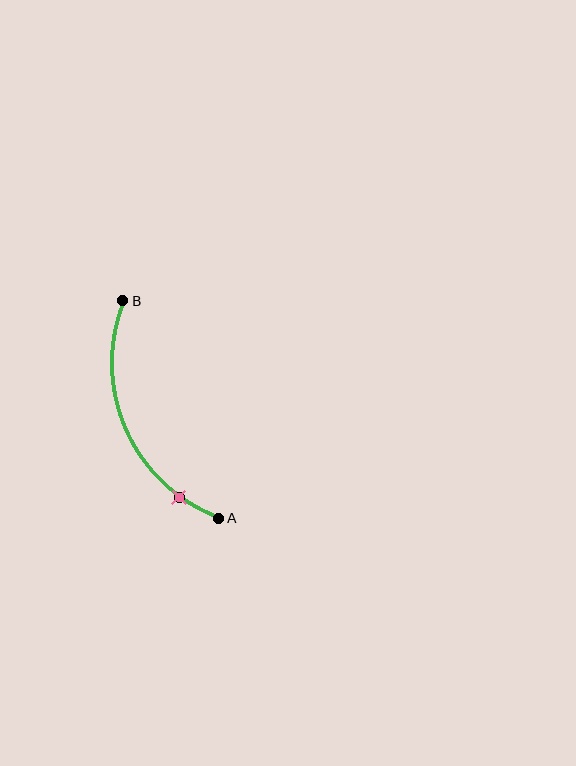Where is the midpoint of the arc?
The arc midpoint is the point on the curve farthest from the straight line joining A and B. It sits to the left of that line.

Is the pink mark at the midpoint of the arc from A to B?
No. The pink mark lies on the arc but is closer to endpoint A. The arc midpoint would be at the point on the curve equidistant along the arc from both A and B.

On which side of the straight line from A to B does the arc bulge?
The arc bulges to the left of the straight line connecting A and B.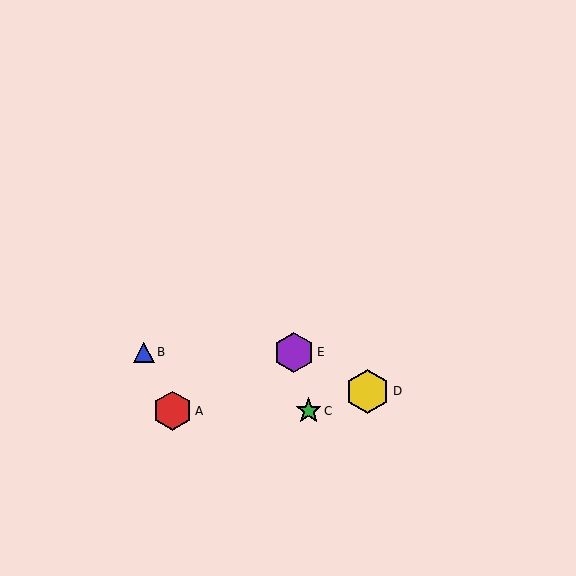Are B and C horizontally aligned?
No, B is at y≈352 and C is at y≈411.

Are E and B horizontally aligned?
Yes, both are at y≈352.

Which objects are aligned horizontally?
Objects B, E are aligned horizontally.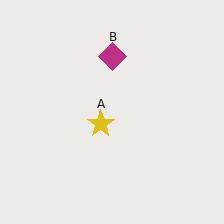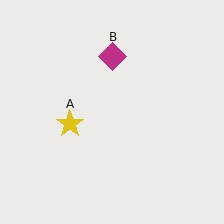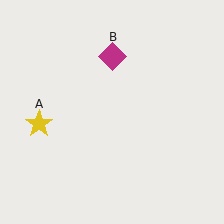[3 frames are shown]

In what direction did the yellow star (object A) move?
The yellow star (object A) moved left.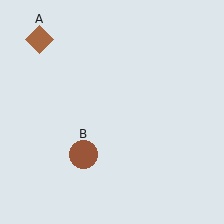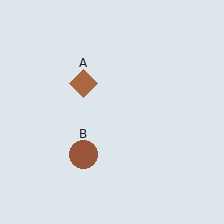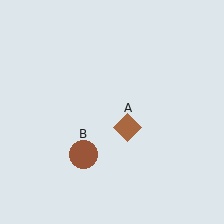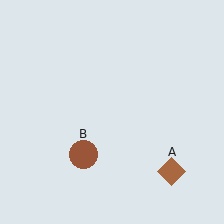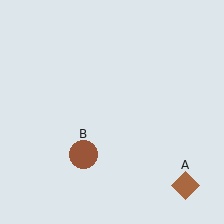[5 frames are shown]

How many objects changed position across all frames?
1 object changed position: brown diamond (object A).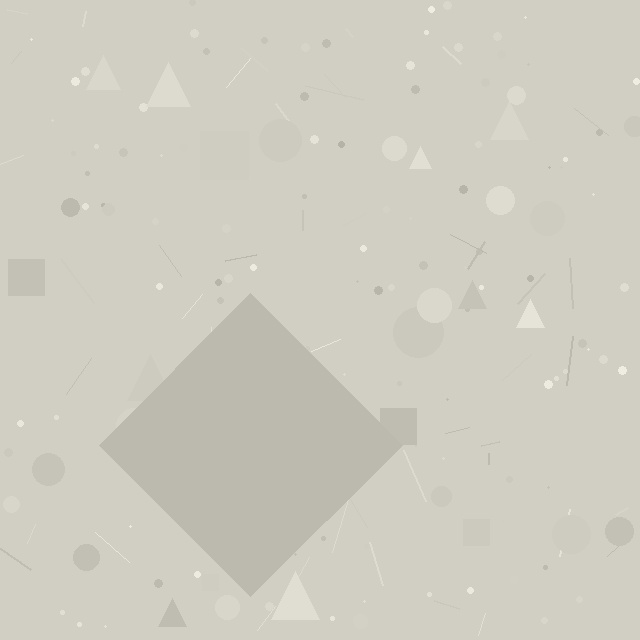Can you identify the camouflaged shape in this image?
The camouflaged shape is a diamond.